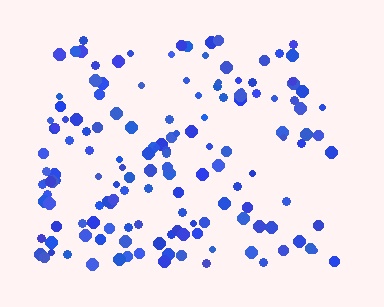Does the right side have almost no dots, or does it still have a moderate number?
Still a moderate number, just noticeably fewer than the left.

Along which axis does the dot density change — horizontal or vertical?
Horizontal.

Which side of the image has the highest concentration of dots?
The left.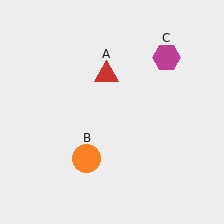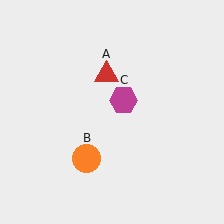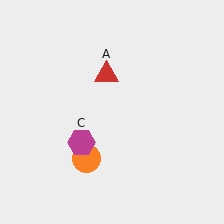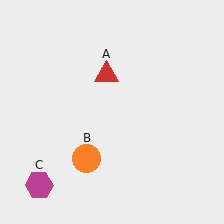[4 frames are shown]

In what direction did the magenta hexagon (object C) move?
The magenta hexagon (object C) moved down and to the left.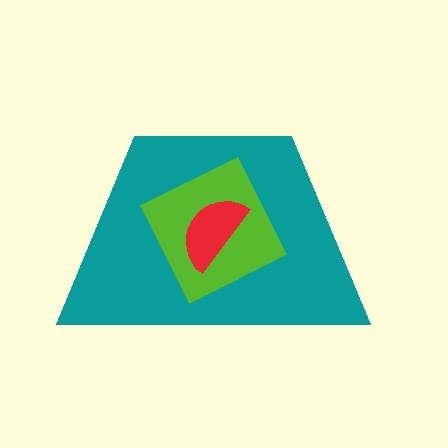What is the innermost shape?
The red semicircle.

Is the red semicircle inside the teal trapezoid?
Yes.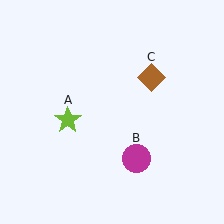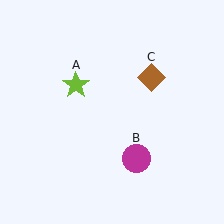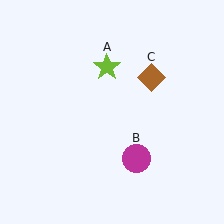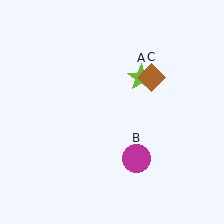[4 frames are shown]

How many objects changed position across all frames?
1 object changed position: lime star (object A).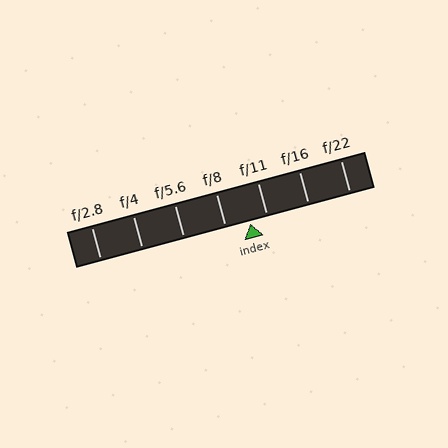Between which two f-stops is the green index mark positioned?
The index mark is between f/8 and f/11.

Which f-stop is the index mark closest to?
The index mark is closest to f/11.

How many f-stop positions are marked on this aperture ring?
There are 7 f-stop positions marked.